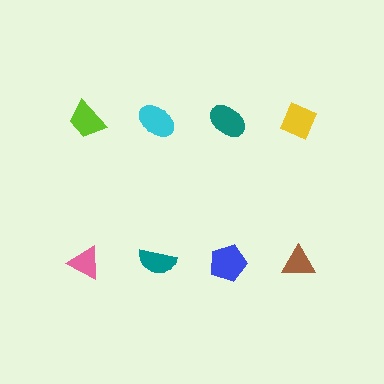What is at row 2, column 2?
A teal semicircle.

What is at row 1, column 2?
A cyan ellipse.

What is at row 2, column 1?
A pink triangle.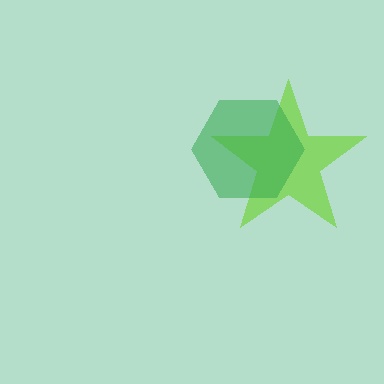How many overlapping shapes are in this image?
There are 2 overlapping shapes in the image.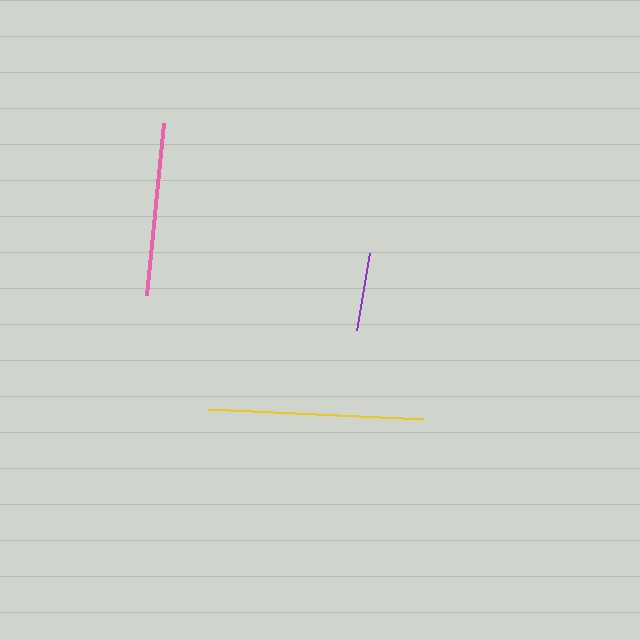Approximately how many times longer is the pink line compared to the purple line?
The pink line is approximately 2.2 times the length of the purple line.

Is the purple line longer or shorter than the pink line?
The pink line is longer than the purple line.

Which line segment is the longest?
The yellow line is the longest at approximately 214 pixels.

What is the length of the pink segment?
The pink segment is approximately 173 pixels long.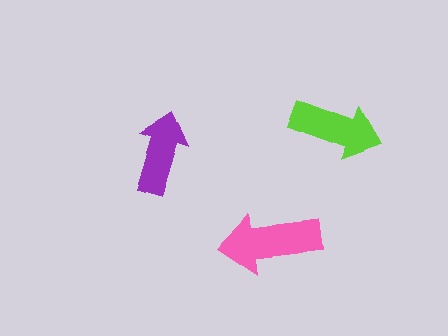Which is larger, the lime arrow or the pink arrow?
The pink one.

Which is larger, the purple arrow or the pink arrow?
The pink one.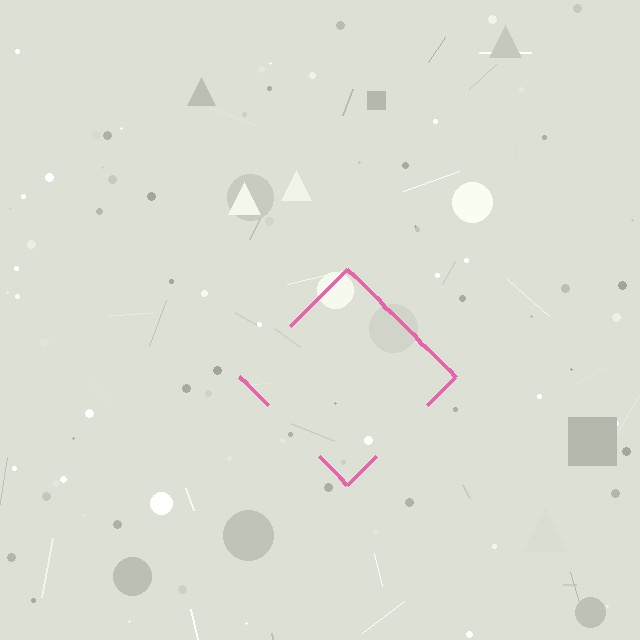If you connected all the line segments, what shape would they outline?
They would outline a diamond.